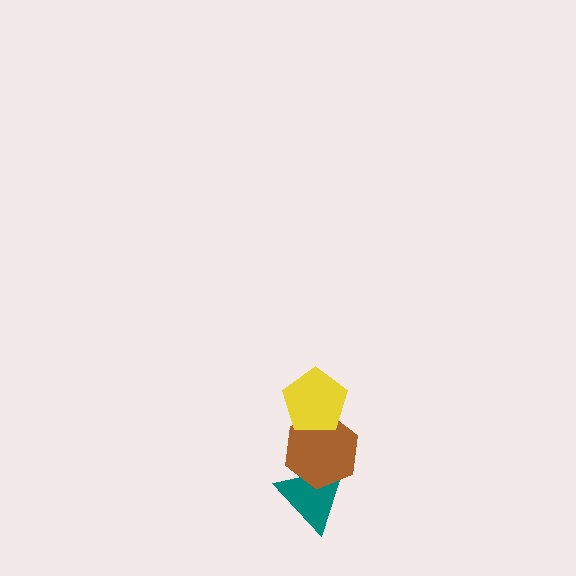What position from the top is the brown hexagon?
The brown hexagon is 2nd from the top.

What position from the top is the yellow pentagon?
The yellow pentagon is 1st from the top.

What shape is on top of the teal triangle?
The brown hexagon is on top of the teal triangle.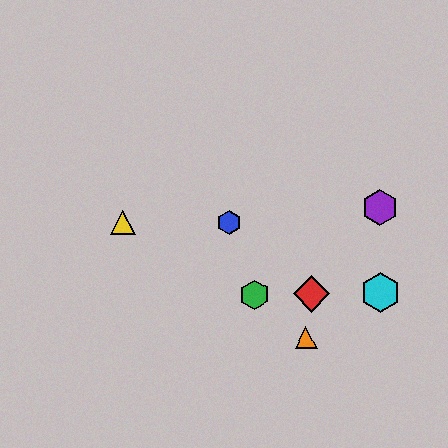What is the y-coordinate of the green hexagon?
The green hexagon is at y≈294.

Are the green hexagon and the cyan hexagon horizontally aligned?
Yes, both are at y≈294.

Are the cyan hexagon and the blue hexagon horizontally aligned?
No, the cyan hexagon is at y≈293 and the blue hexagon is at y≈223.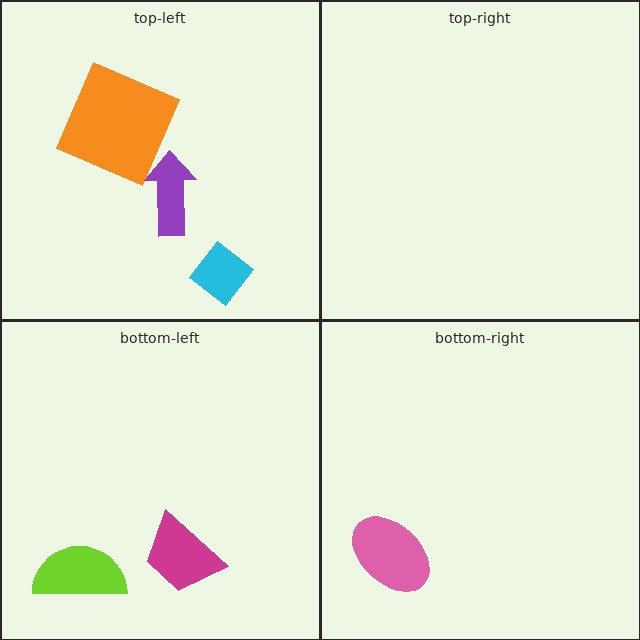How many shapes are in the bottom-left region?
2.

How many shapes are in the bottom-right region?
1.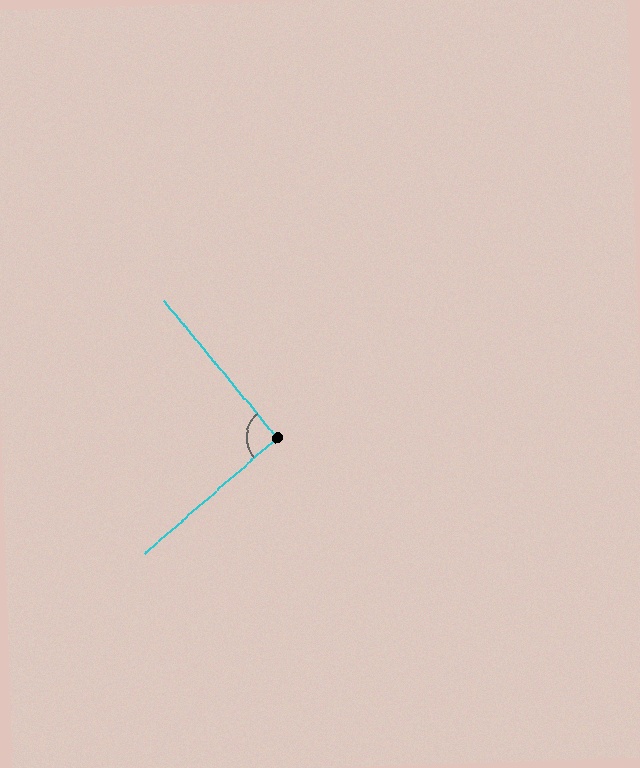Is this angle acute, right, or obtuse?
It is approximately a right angle.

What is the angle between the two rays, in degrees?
Approximately 91 degrees.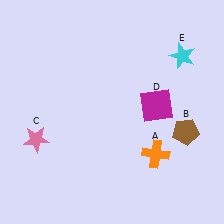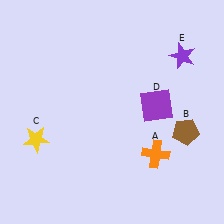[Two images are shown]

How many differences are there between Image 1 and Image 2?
There are 3 differences between the two images.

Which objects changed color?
C changed from pink to yellow. D changed from magenta to purple. E changed from cyan to purple.